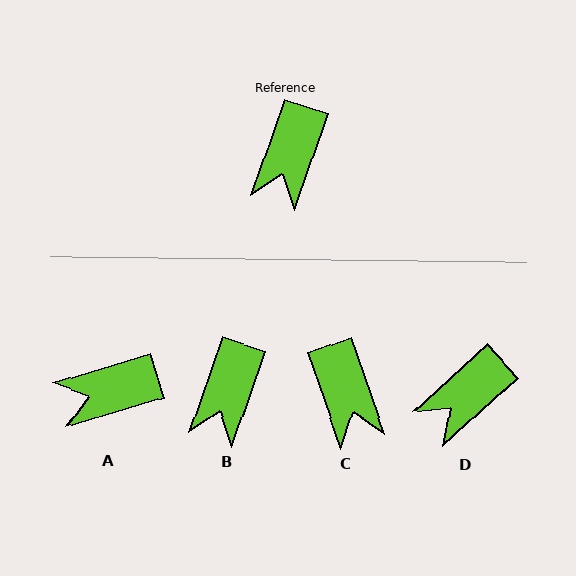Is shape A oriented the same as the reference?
No, it is off by about 54 degrees.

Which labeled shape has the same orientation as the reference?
B.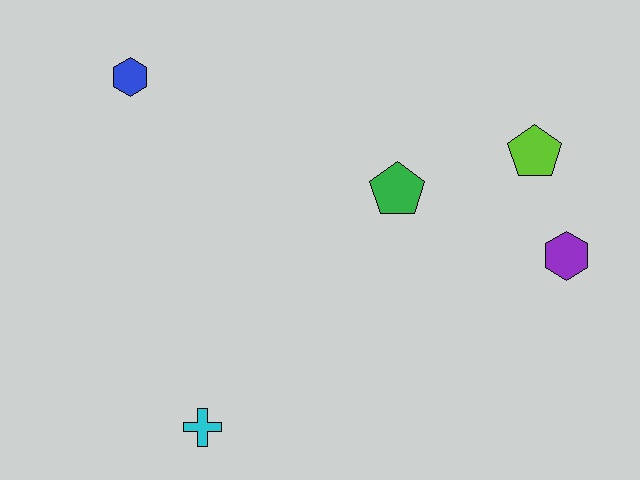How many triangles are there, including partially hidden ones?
There are no triangles.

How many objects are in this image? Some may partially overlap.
There are 5 objects.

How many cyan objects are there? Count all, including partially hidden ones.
There is 1 cyan object.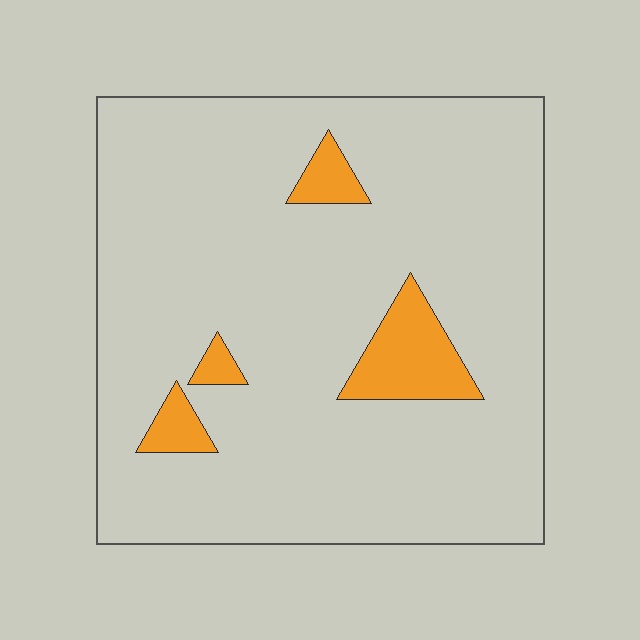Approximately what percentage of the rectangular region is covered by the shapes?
Approximately 10%.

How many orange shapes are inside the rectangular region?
4.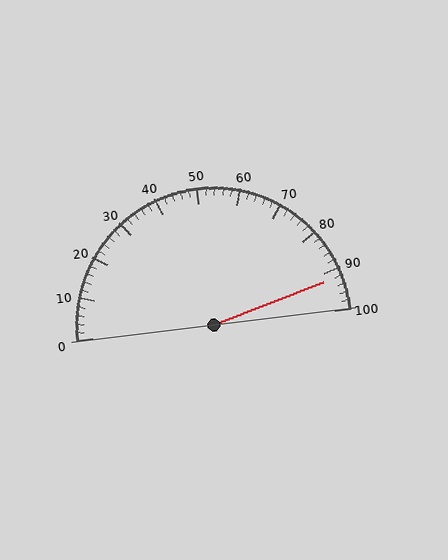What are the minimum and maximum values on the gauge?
The gauge ranges from 0 to 100.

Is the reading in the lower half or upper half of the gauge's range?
The reading is in the upper half of the range (0 to 100).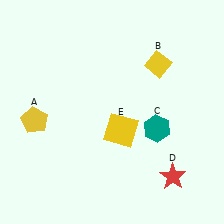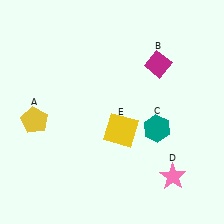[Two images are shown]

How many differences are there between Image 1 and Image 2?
There are 2 differences between the two images.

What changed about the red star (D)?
In Image 1, D is red. In Image 2, it changed to pink.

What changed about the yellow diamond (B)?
In Image 1, B is yellow. In Image 2, it changed to magenta.